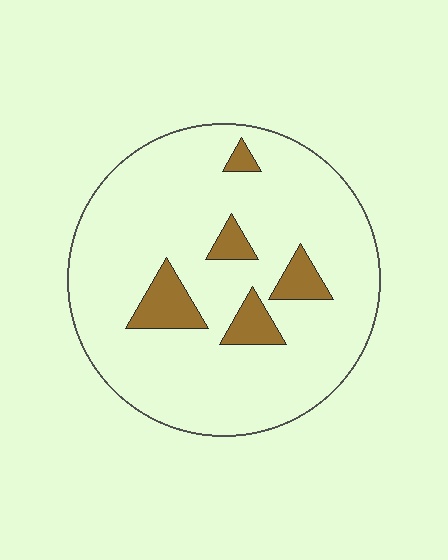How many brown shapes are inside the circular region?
5.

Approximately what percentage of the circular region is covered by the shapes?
Approximately 10%.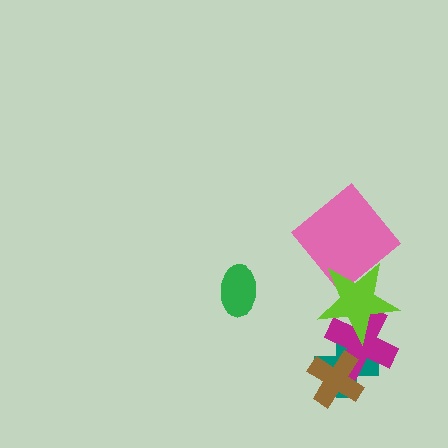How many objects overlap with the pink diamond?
1 object overlaps with the pink diamond.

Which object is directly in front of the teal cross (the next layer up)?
The magenta cross is directly in front of the teal cross.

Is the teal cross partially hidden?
Yes, it is partially covered by another shape.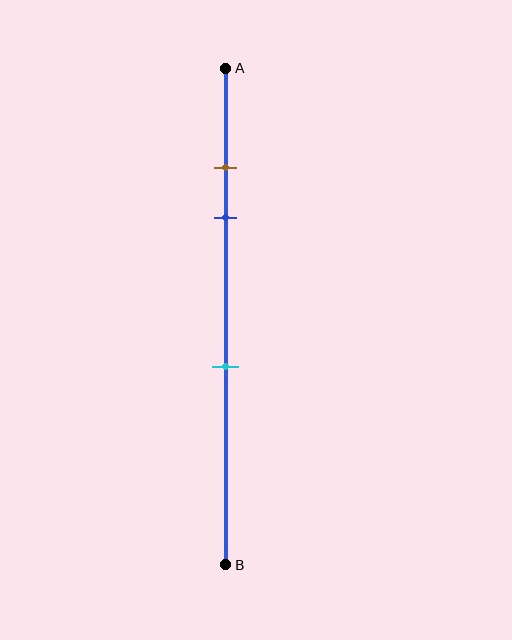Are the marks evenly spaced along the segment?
No, the marks are not evenly spaced.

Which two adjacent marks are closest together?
The brown and blue marks are the closest adjacent pair.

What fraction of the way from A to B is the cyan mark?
The cyan mark is approximately 60% (0.6) of the way from A to B.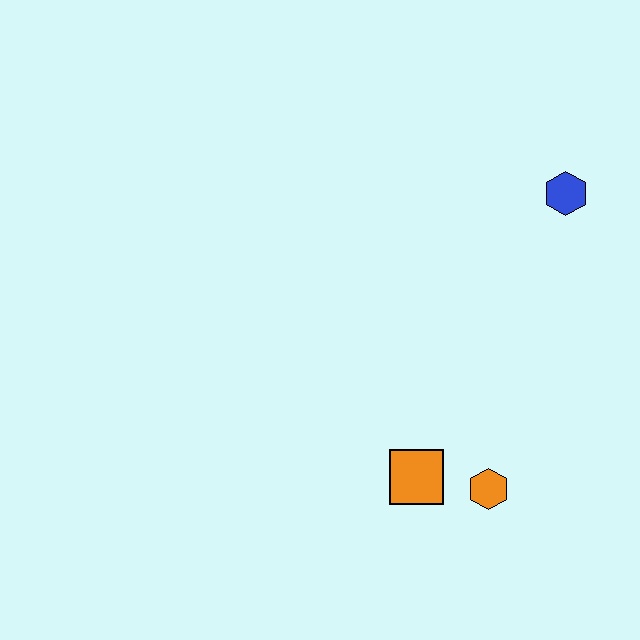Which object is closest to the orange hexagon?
The orange square is closest to the orange hexagon.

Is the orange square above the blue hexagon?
No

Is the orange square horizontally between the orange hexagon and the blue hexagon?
No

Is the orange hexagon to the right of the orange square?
Yes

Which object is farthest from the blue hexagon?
The orange square is farthest from the blue hexagon.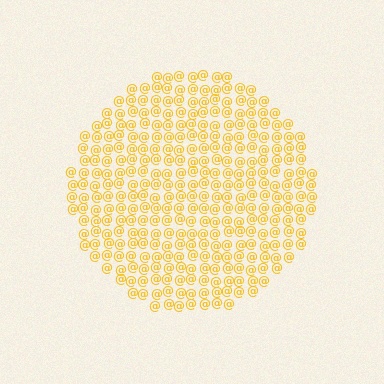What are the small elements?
The small elements are at signs.